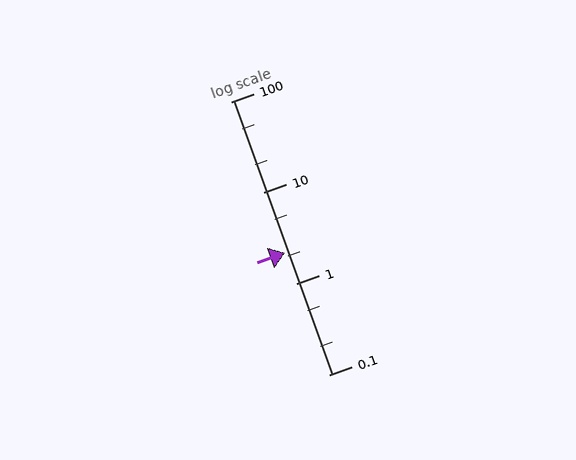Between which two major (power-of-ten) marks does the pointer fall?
The pointer is between 1 and 10.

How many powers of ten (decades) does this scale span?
The scale spans 3 decades, from 0.1 to 100.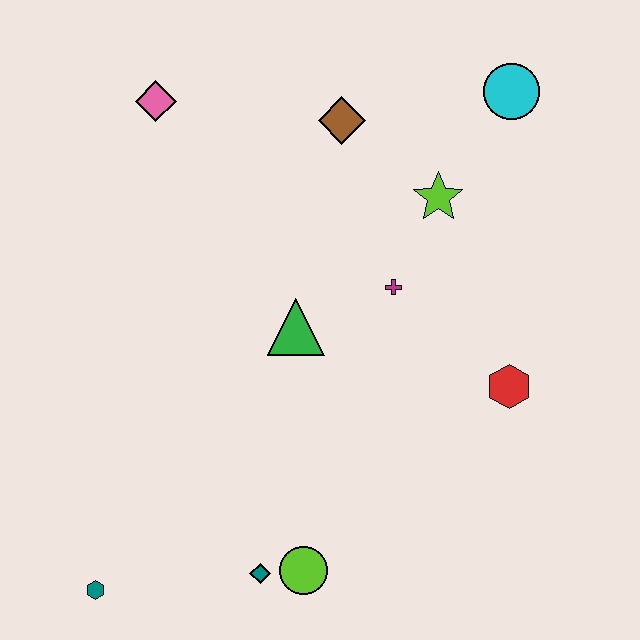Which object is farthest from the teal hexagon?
The cyan circle is farthest from the teal hexagon.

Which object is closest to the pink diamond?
The brown diamond is closest to the pink diamond.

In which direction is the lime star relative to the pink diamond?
The lime star is to the right of the pink diamond.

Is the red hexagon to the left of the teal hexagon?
No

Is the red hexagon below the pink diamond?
Yes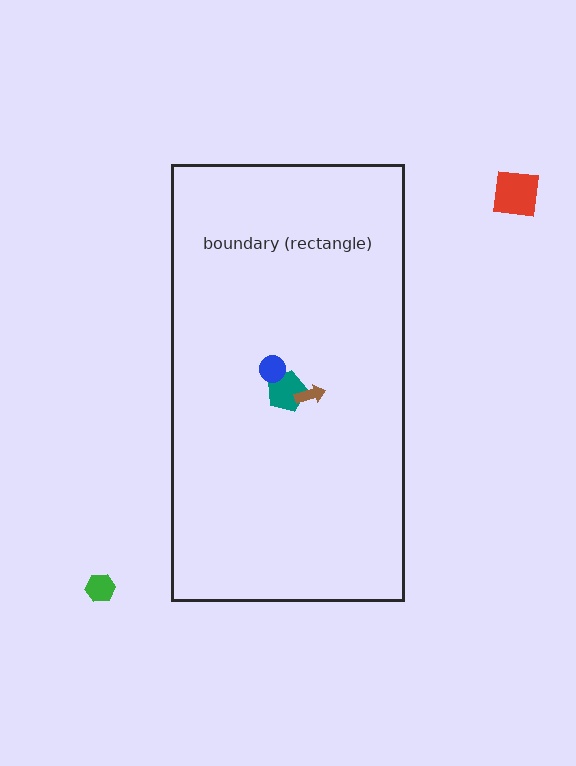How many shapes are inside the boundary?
3 inside, 2 outside.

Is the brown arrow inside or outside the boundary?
Inside.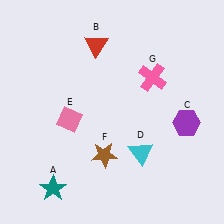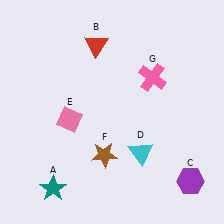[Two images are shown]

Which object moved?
The purple hexagon (C) moved down.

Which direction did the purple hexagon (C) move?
The purple hexagon (C) moved down.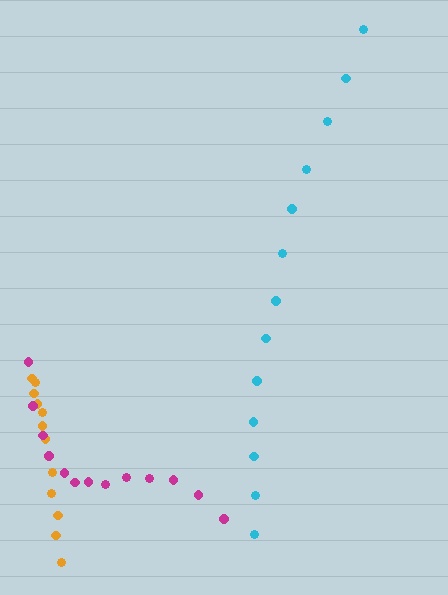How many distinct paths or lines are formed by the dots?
There are 3 distinct paths.